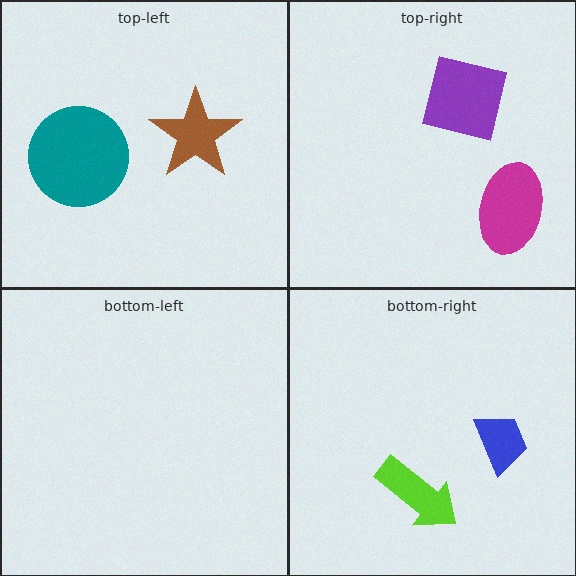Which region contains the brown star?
The top-left region.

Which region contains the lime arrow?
The bottom-right region.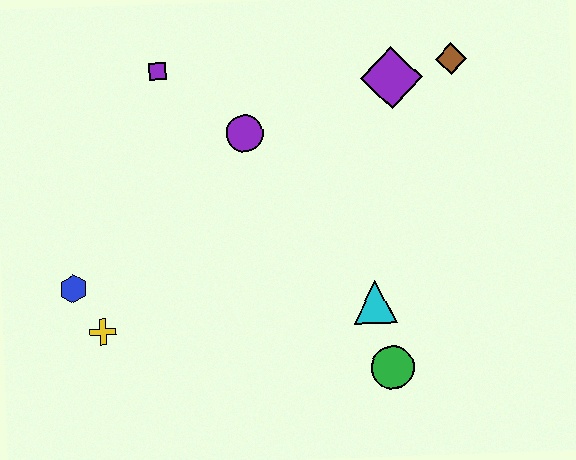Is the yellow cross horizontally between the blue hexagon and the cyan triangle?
Yes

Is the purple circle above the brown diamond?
No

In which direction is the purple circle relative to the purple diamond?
The purple circle is to the left of the purple diamond.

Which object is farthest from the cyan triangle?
The purple square is farthest from the cyan triangle.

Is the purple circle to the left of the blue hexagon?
No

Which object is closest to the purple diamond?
The brown diamond is closest to the purple diamond.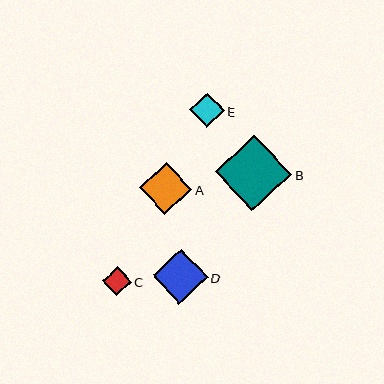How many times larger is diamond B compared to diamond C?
Diamond B is approximately 2.6 times the size of diamond C.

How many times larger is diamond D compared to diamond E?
Diamond D is approximately 1.6 times the size of diamond E.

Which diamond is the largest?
Diamond B is the largest with a size of approximately 76 pixels.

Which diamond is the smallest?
Diamond C is the smallest with a size of approximately 29 pixels.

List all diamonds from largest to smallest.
From largest to smallest: B, D, A, E, C.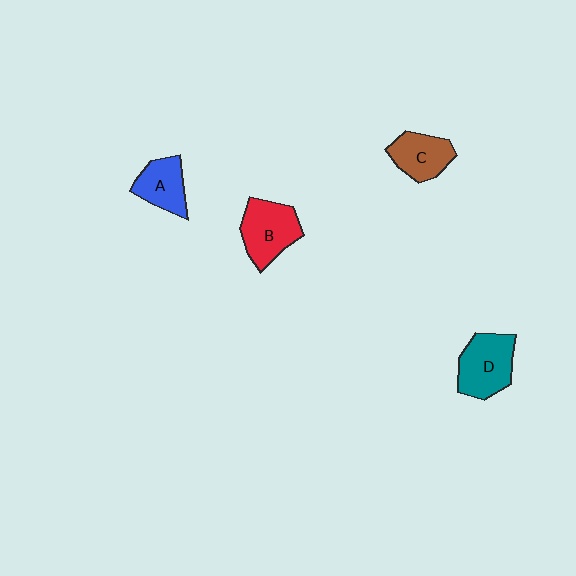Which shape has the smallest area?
Shape A (blue).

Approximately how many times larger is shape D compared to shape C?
Approximately 1.3 times.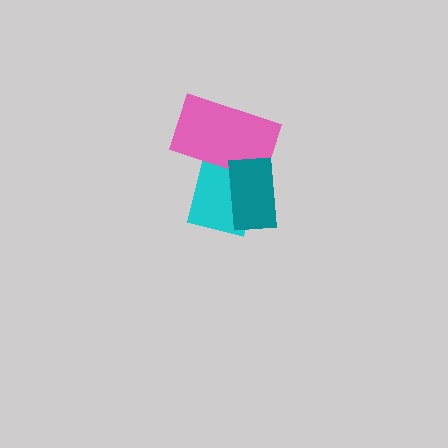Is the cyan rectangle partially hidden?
Yes, it is partially covered by another shape.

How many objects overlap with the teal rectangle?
2 objects overlap with the teal rectangle.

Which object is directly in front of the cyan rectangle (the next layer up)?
The pink rectangle is directly in front of the cyan rectangle.